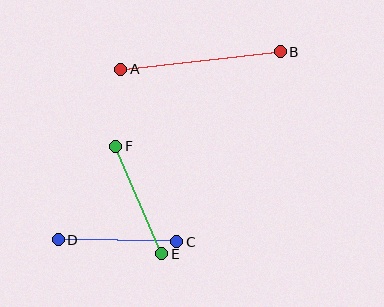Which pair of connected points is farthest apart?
Points A and B are farthest apart.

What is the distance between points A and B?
The distance is approximately 161 pixels.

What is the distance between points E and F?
The distance is approximately 117 pixels.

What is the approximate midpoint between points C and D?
The midpoint is at approximately (117, 241) pixels.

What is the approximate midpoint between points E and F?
The midpoint is at approximately (139, 200) pixels.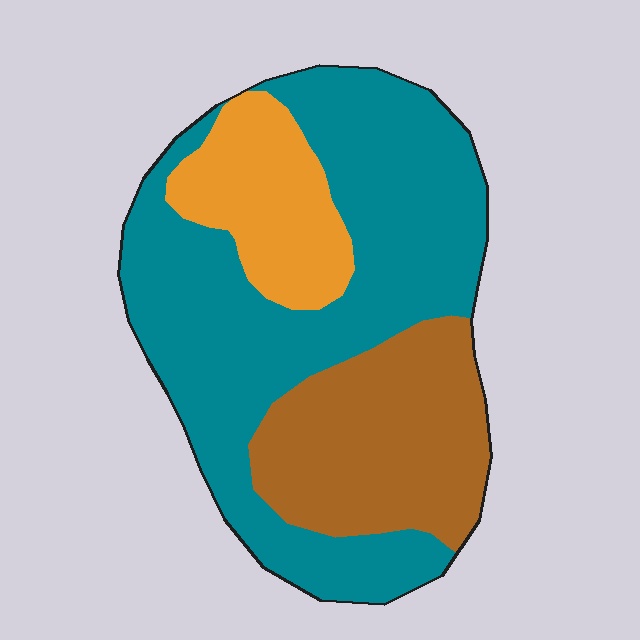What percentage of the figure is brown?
Brown takes up about one quarter (1/4) of the figure.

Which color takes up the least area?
Orange, at roughly 15%.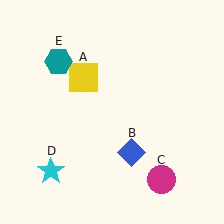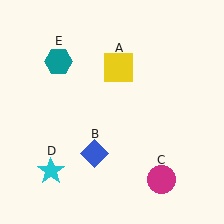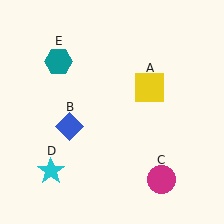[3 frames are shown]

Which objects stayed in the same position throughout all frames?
Magenta circle (object C) and cyan star (object D) and teal hexagon (object E) remained stationary.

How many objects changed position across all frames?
2 objects changed position: yellow square (object A), blue diamond (object B).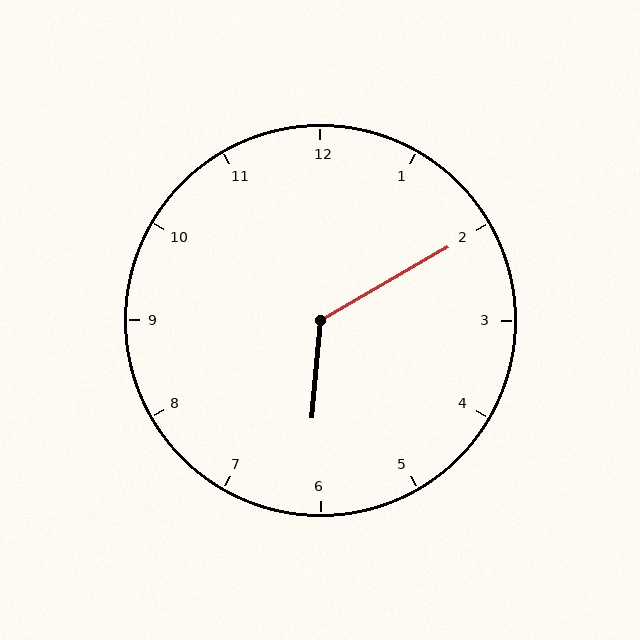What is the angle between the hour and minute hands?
Approximately 125 degrees.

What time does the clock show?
6:10.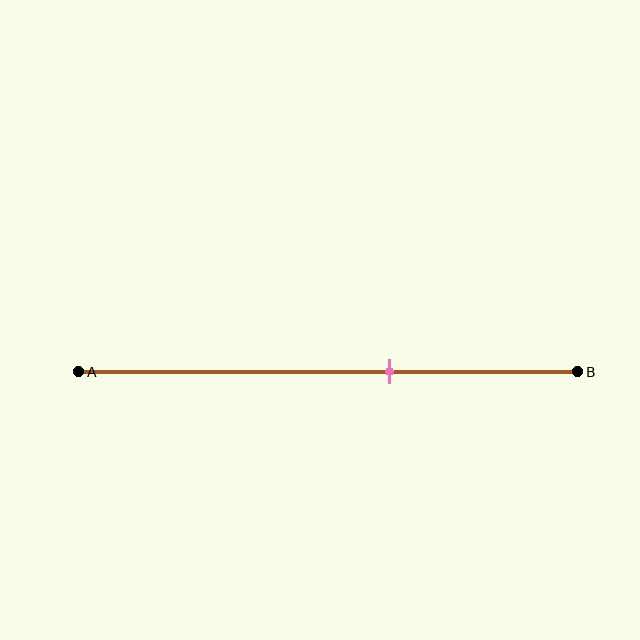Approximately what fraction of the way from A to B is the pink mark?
The pink mark is approximately 60% of the way from A to B.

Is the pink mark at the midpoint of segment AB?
No, the mark is at about 60% from A, not at the 50% midpoint.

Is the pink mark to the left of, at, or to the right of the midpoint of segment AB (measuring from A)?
The pink mark is to the right of the midpoint of segment AB.